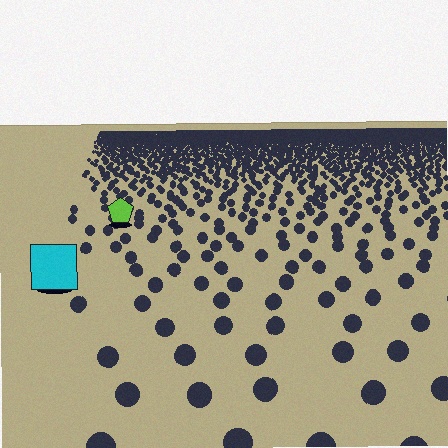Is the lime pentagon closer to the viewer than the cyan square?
No. The cyan square is closer — you can tell from the texture gradient: the ground texture is coarser near it.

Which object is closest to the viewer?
The cyan square is closest. The texture marks near it are larger and more spread out.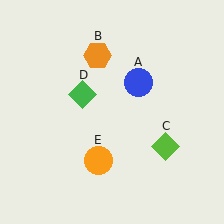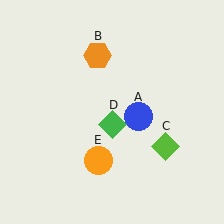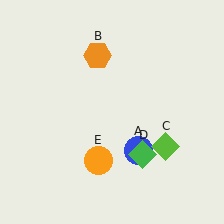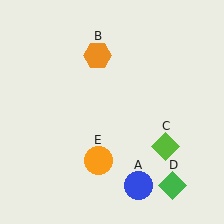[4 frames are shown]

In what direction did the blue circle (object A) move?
The blue circle (object A) moved down.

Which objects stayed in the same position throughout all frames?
Orange hexagon (object B) and lime diamond (object C) and orange circle (object E) remained stationary.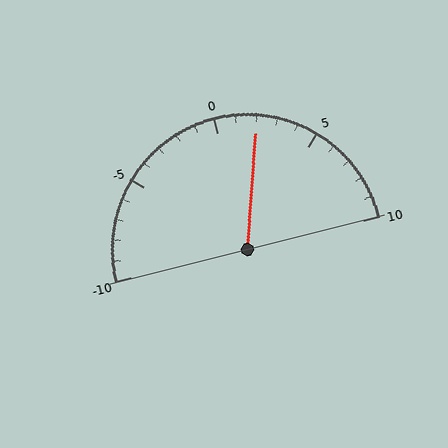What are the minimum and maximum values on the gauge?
The gauge ranges from -10 to 10.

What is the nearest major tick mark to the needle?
The nearest major tick mark is 0.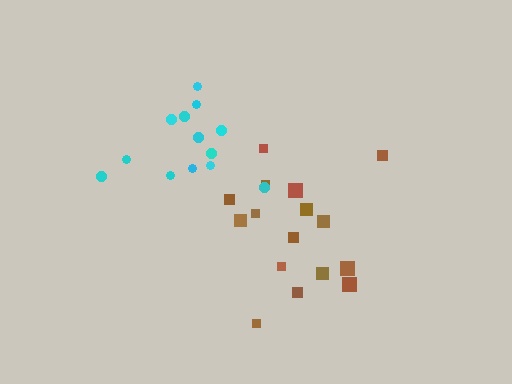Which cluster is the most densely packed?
Cyan.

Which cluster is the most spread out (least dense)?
Brown.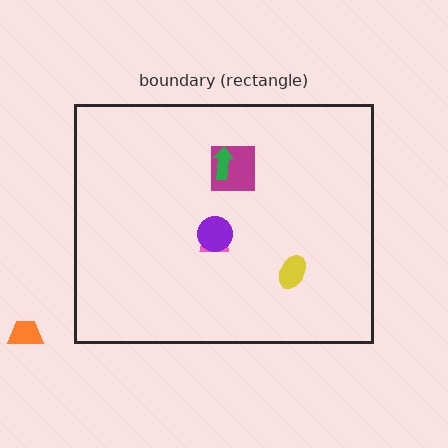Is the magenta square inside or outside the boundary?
Inside.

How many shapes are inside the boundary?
5 inside, 1 outside.